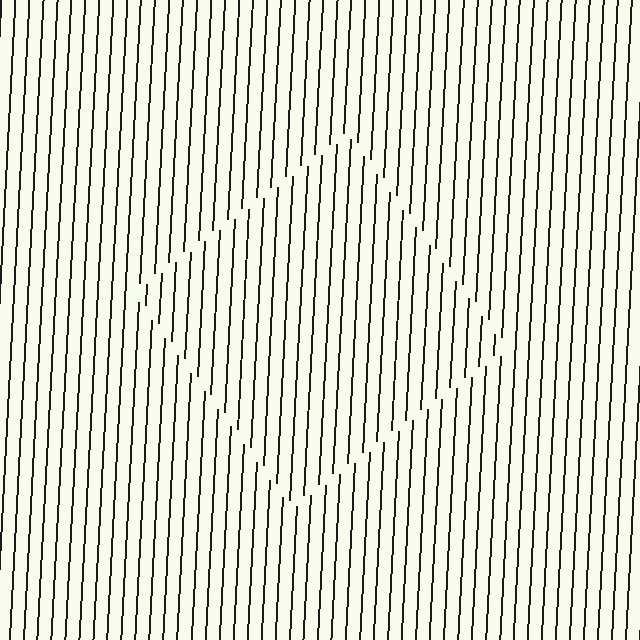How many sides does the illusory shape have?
4 sides — the line-ends trace a square.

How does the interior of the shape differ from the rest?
The interior of the shape contains the same grating, shifted by half a period — the contour is defined by the phase discontinuity where line-ends from the inner and outer gratings abut.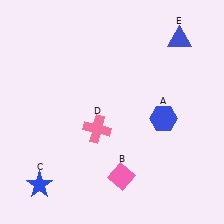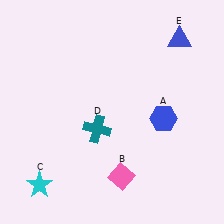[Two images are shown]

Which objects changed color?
C changed from blue to cyan. D changed from pink to teal.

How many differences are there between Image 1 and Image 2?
There are 2 differences between the two images.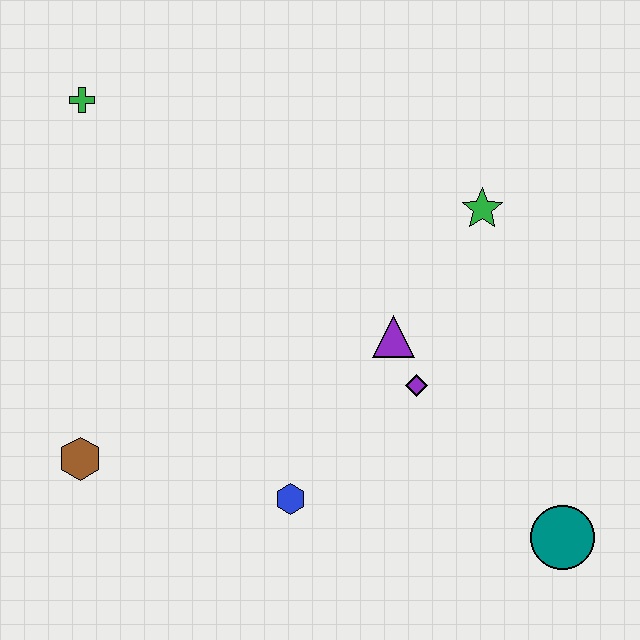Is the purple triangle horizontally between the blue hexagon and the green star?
Yes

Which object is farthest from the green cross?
The teal circle is farthest from the green cross.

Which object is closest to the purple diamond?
The purple triangle is closest to the purple diamond.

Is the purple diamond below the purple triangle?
Yes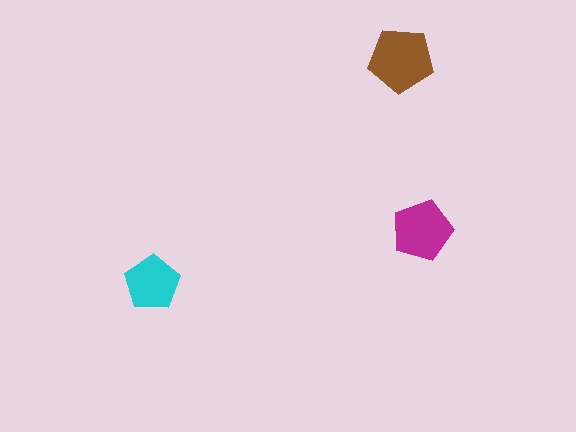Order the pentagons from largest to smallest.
the brown one, the magenta one, the cyan one.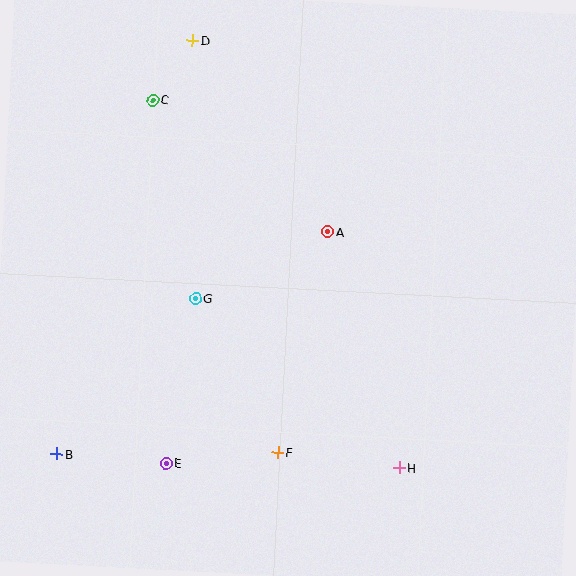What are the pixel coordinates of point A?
Point A is at (328, 232).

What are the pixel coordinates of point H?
Point H is at (399, 468).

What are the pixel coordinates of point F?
Point F is at (278, 452).